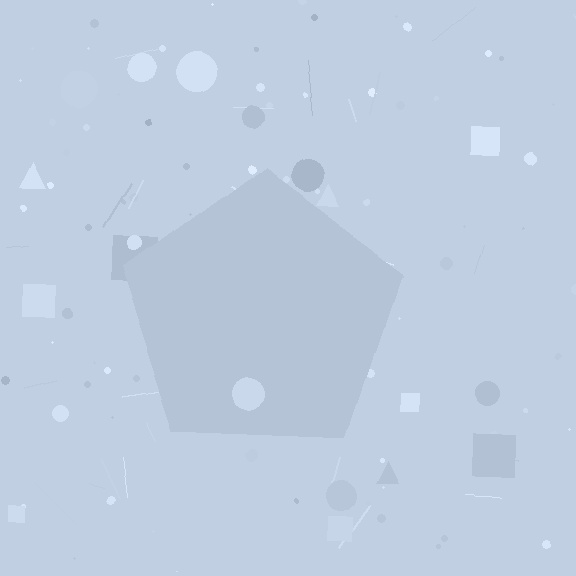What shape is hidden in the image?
A pentagon is hidden in the image.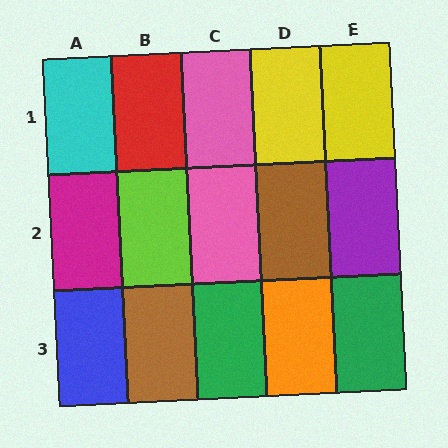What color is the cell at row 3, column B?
Brown.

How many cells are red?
1 cell is red.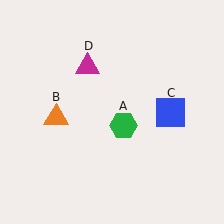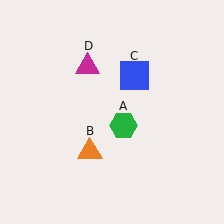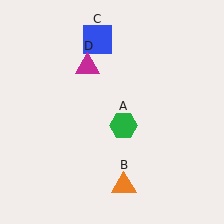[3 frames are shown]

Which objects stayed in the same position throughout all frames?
Green hexagon (object A) and magenta triangle (object D) remained stationary.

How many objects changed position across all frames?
2 objects changed position: orange triangle (object B), blue square (object C).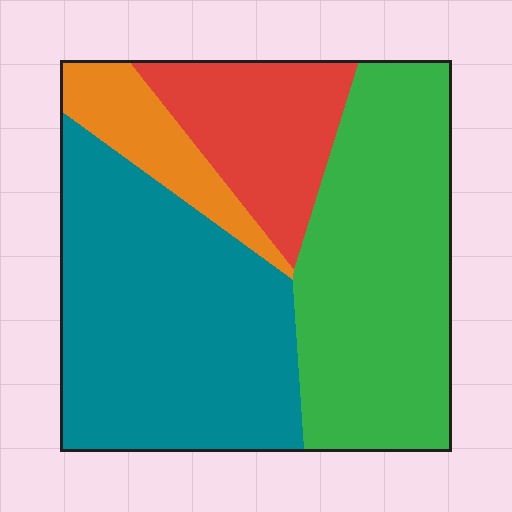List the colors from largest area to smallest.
From largest to smallest: teal, green, red, orange.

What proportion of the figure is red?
Red covers 16% of the figure.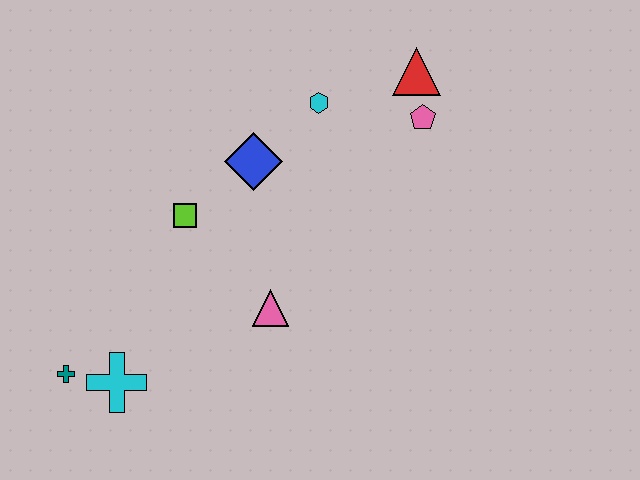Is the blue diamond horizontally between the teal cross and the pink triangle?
Yes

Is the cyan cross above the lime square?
No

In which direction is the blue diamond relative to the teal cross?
The blue diamond is above the teal cross.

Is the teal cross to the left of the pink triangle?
Yes